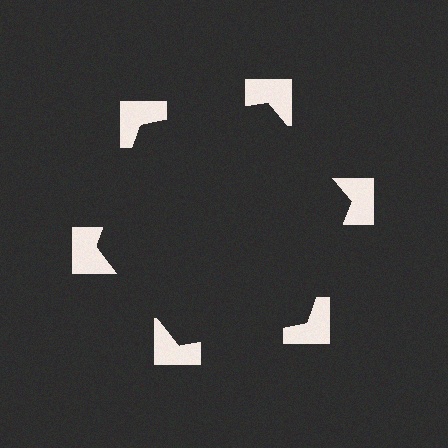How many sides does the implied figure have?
6 sides.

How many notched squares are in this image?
There are 6 — one at each vertex of the illusory hexagon.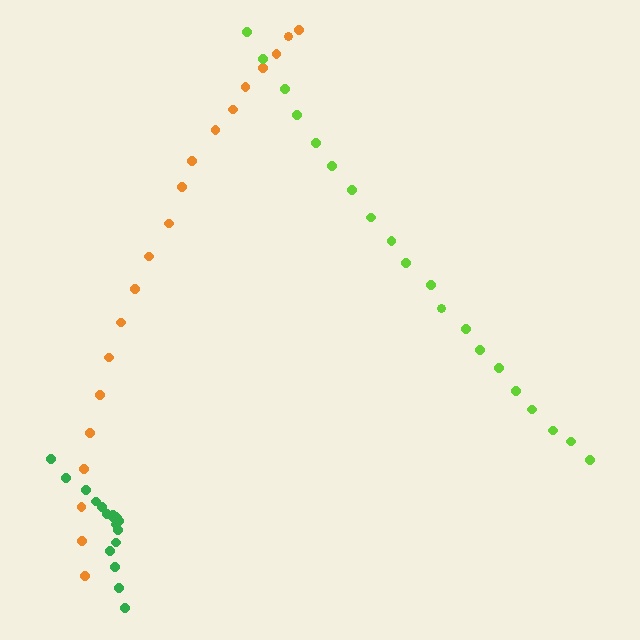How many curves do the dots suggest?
There are 3 distinct paths.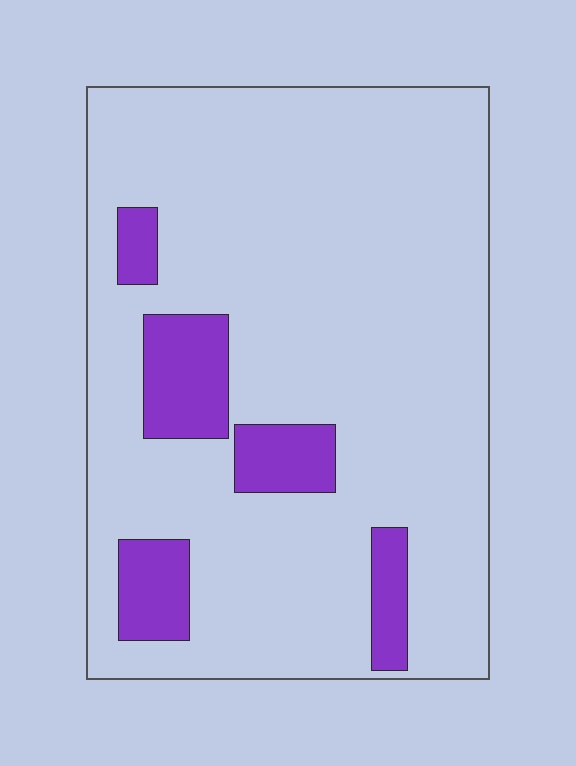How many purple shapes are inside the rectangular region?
5.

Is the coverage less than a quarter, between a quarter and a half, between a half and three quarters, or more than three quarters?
Less than a quarter.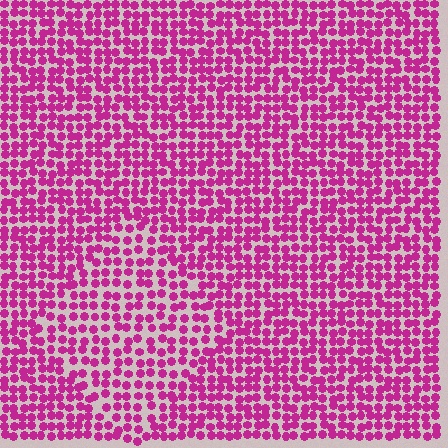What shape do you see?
I see a diamond.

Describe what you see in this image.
The image contains small magenta elements arranged at two different densities. A diamond-shaped region is visible where the elements are less densely packed than the surrounding area.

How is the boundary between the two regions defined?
The boundary is defined by a change in element density (approximately 1.4x ratio). All elements are the same color, size, and shape.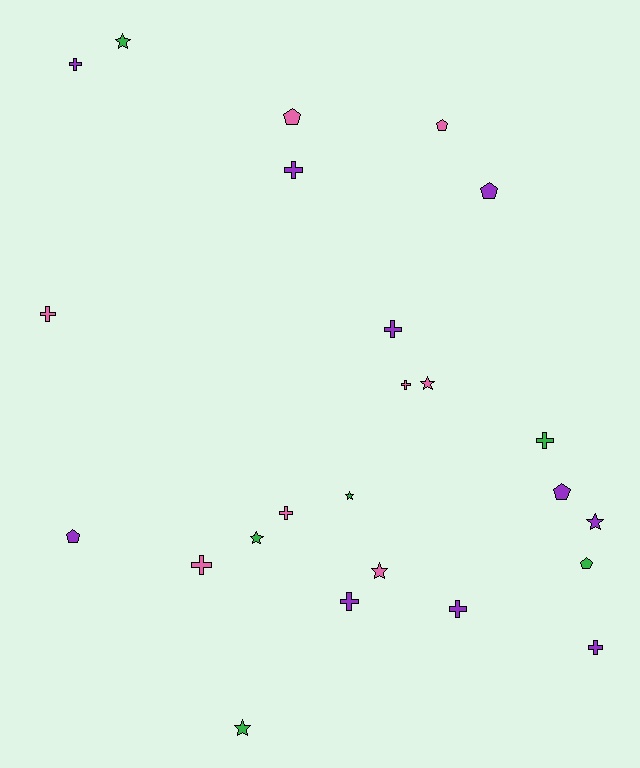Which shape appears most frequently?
Cross, with 11 objects.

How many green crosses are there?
There is 1 green cross.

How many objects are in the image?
There are 24 objects.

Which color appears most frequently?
Purple, with 10 objects.